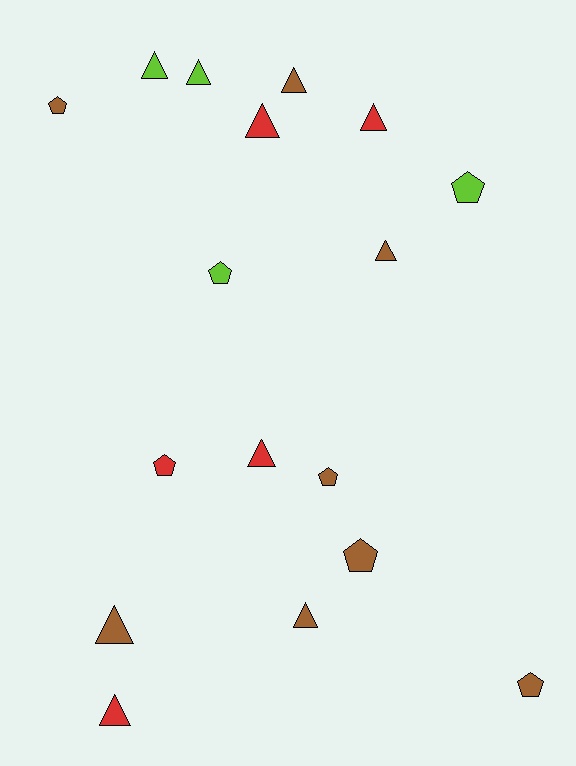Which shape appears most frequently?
Triangle, with 10 objects.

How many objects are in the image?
There are 17 objects.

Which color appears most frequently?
Brown, with 8 objects.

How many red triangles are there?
There are 4 red triangles.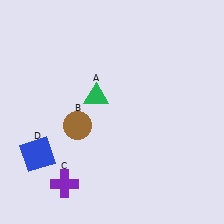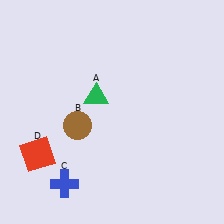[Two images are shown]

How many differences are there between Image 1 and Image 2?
There are 2 differences between the two images.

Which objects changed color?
C changed from purple to blue. D changed from blue to red.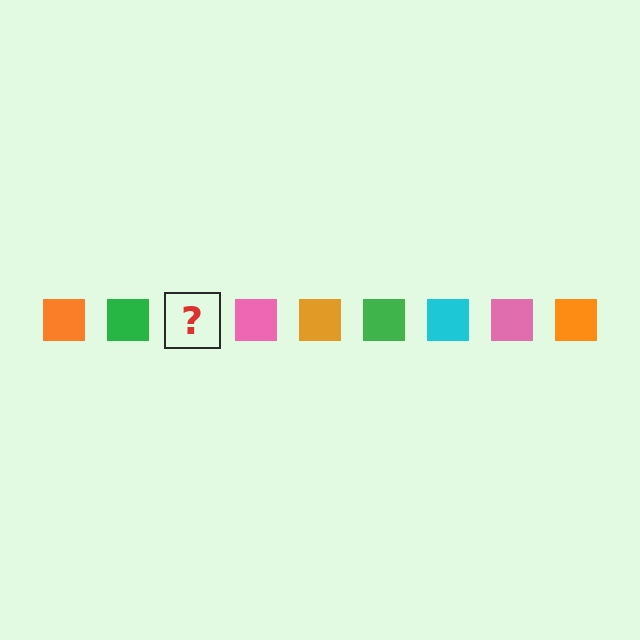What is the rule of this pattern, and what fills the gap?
The rule is that the pattern cycles through orange, green, cyan, pink squares. The gap should be filled with a cyan square.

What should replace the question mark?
The question mark should be replaced with a cyan square.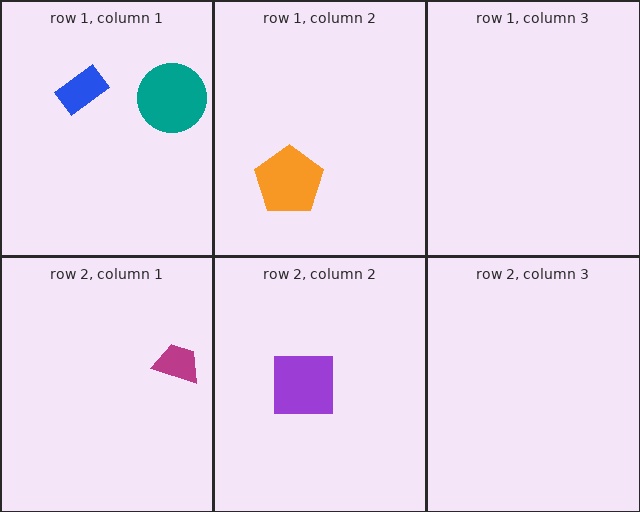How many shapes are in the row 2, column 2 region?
1.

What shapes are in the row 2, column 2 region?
The purple square.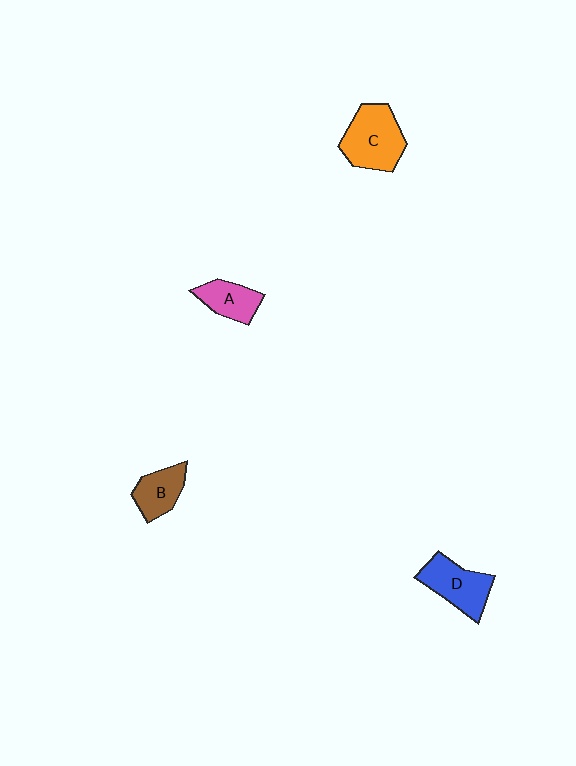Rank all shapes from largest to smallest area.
From largest to smallest: C (orange), D (blue), B (brown), A (pink).